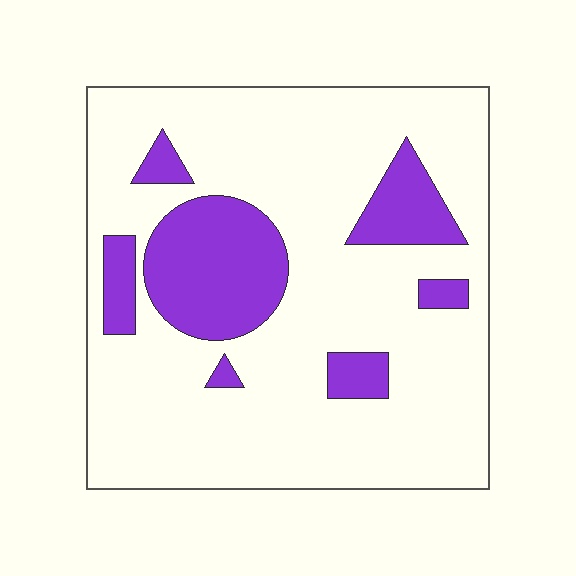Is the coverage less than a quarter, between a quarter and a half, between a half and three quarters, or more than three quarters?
Less than a quarter.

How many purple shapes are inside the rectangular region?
7.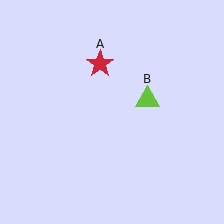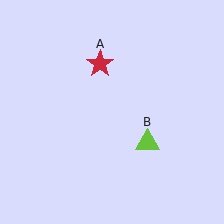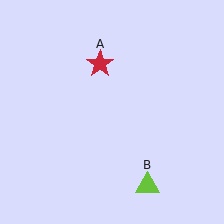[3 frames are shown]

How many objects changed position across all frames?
1 object changed position: lime triangle (object B).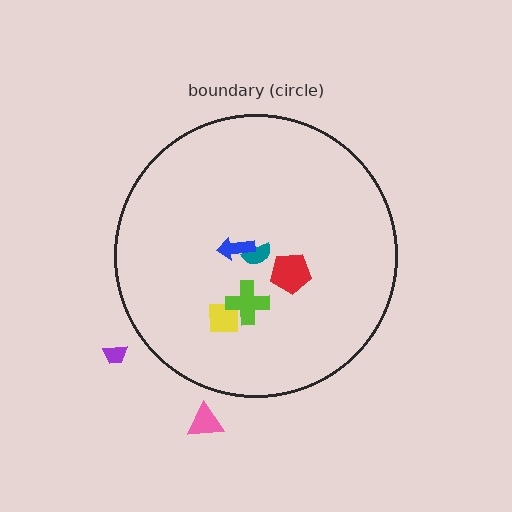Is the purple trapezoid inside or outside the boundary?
Outside.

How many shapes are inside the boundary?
5 inside, 2 outside.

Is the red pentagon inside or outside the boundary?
Inside.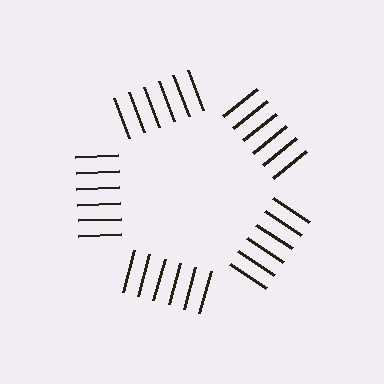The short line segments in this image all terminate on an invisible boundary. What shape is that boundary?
An illusory pentagon — the line segments terminate on its edges but no continuous stroke is drawn.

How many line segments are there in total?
30 — 6 along each of the 5 edges.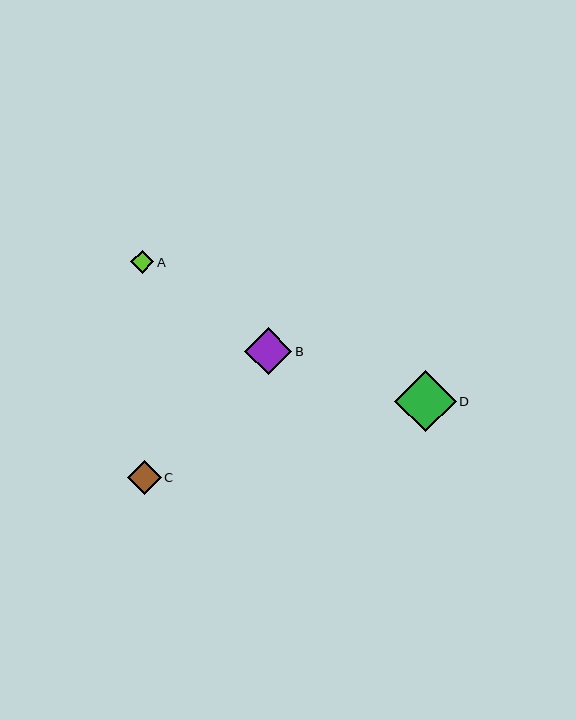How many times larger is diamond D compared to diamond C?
Diamond D is approximately 1.8 times the size of diamond C.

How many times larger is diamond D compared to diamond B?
Diamond D is approximately 1.3 times the size of diamond B.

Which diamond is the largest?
Diamond D is the largest with a size of approximately 62 pixels.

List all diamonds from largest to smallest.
From largest to smallest: D, B, C, A.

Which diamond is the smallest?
Diamond A is the smallest with a size of approximately 23 pixels.